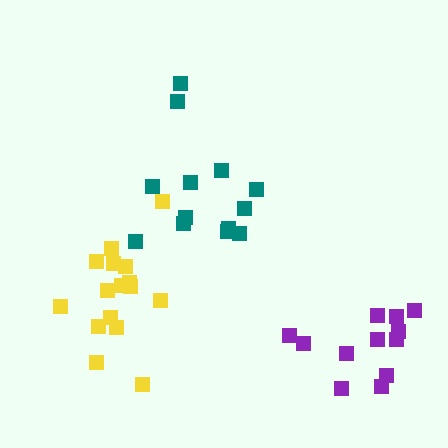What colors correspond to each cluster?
The clusters are colored: teal, yellow, purple.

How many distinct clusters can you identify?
There are 3 distinct clusters.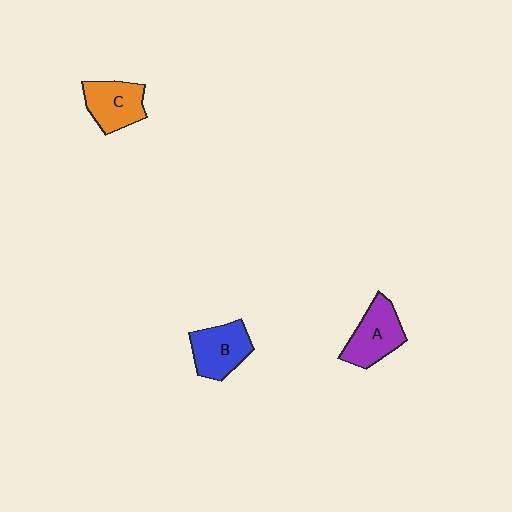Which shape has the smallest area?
Shape C (orange).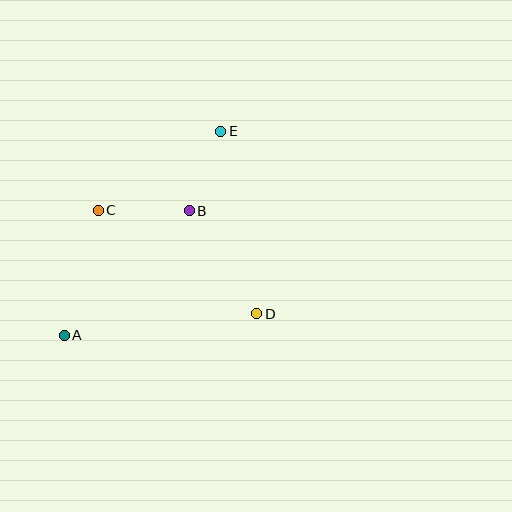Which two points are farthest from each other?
Points A and E are farthest from each other.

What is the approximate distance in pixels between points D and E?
The distance between D and E is approximately 186 pixels.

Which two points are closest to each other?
Points B and E are closest to each other.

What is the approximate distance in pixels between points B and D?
The distance between B and D is approximately 123 pixels.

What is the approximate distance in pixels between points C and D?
The distance between C and D is approximately 189 pixels.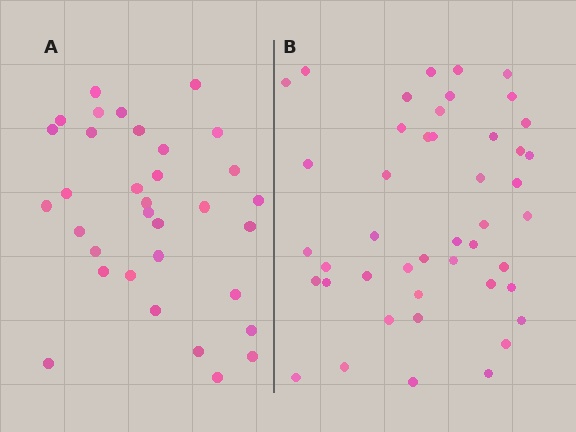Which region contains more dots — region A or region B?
Region B (the right region) has more dots.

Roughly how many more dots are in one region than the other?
Region B has roughly 12 or so more dots than region A.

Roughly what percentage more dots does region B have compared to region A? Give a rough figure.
About 35% more.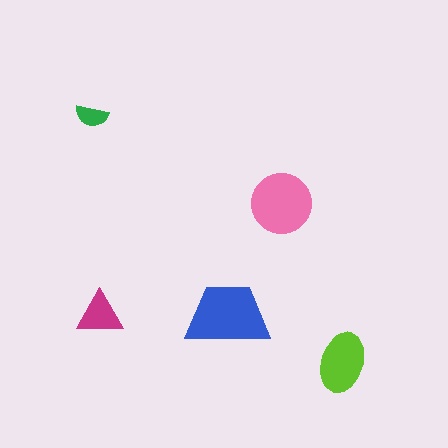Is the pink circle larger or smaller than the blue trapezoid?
Smaller.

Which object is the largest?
The blue trapezoid.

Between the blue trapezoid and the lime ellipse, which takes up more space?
The blue trapezoid.